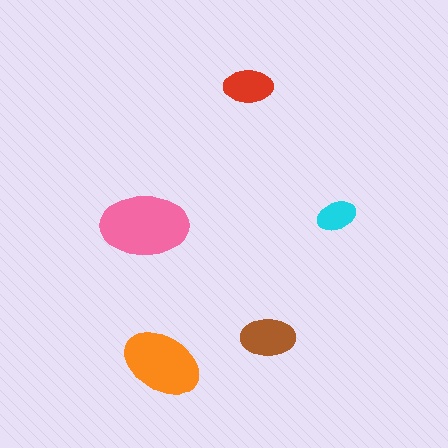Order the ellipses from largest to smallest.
the pink one, the orange one, the brown one, the red one, the cyan one.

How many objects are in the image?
There are 5 objects in the image.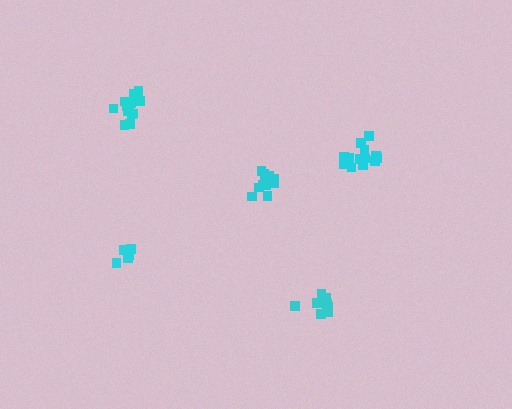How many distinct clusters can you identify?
There are 5 distinct clusters.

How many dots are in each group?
Group 1: 13 dots, Group 2: 13 dots, Group 3: 14 dots, Group 4: 8 dots, Group 5: 11 dots (59 total).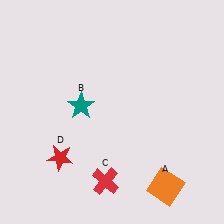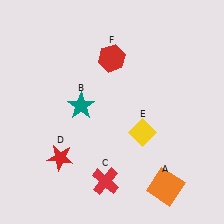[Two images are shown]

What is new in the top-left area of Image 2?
A red hexagon (F) was added in the top-left area of Image 2.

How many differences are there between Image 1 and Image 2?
There are 2 differences between the two images.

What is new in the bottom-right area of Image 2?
A yellow diamond (E) was added in the bottom-right area of Image 2.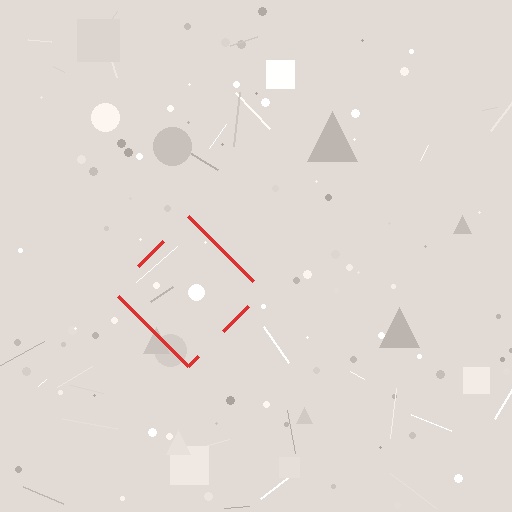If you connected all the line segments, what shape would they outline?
They would outline a diamond.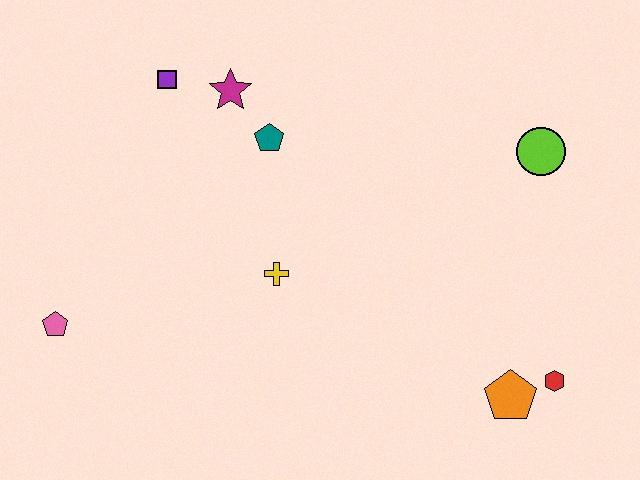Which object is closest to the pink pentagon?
The yellow cross is closest to the pink pentagon.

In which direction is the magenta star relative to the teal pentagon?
The magenta star is above the teal pentagon.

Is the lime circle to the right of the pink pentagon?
Yes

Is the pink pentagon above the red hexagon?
Yes